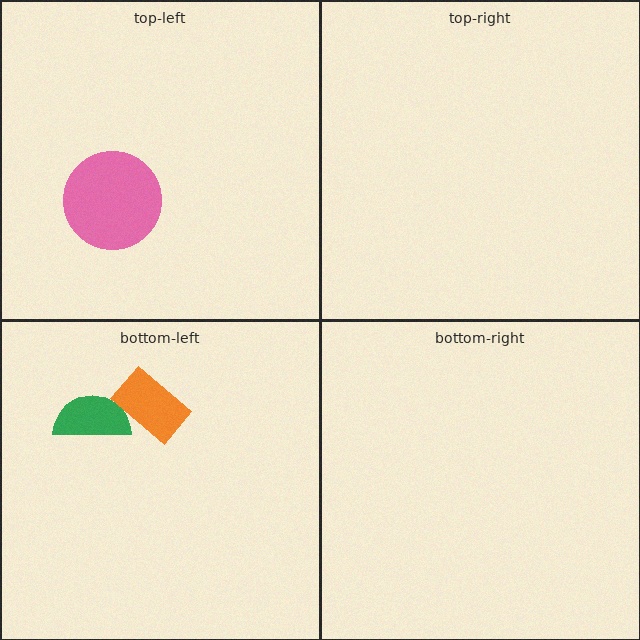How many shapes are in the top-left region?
1.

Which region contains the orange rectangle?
The bottom-left region.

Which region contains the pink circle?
The top-left region.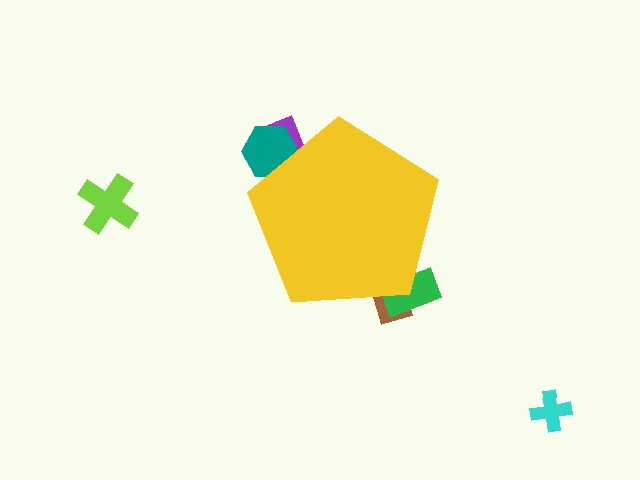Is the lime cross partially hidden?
No, the lime cross is fully visible.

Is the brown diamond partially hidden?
Yes, the brown diamond is partially hidden behind the yellow pentagon.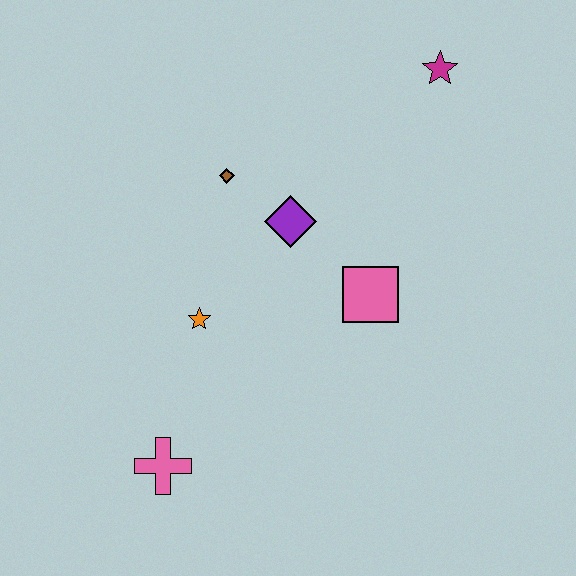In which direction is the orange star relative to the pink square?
The orange star is to the left of the pink square.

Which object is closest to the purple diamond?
The brown diamond is closest to the purple diamond.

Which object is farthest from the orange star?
The magenta star is farthest from the orange star.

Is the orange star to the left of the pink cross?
No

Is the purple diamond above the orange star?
Yes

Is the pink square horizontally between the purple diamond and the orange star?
No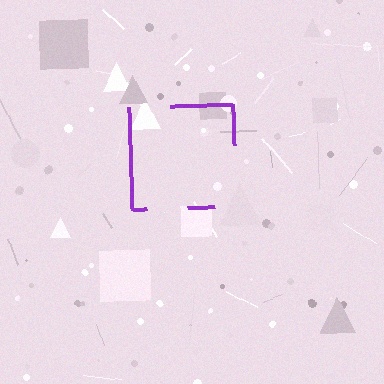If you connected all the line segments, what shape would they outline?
They would outline a square.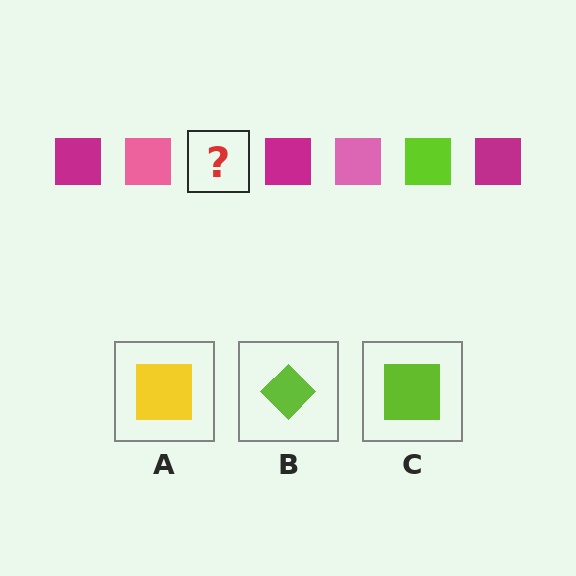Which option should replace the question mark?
Option C.